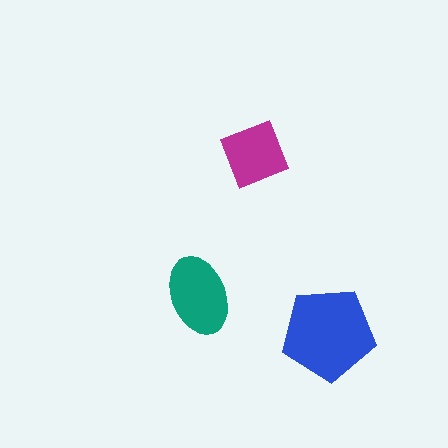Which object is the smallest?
The magenta diamond.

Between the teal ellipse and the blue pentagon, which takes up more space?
The blue pentagon.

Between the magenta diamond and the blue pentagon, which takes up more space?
The blue pentagon.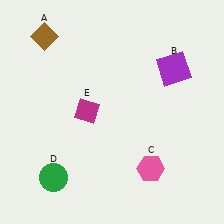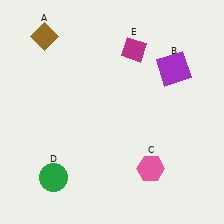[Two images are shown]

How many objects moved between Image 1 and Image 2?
1 object moved between the two images.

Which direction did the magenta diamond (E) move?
The magenta diamond (E) moved up.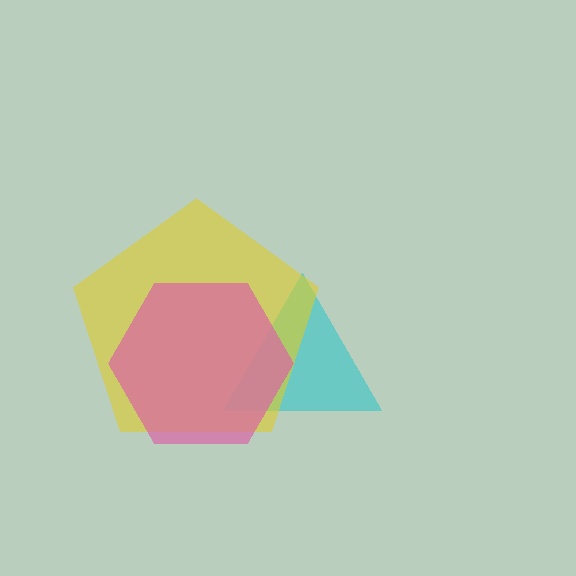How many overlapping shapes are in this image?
There are 3 overlapping shapes in the image.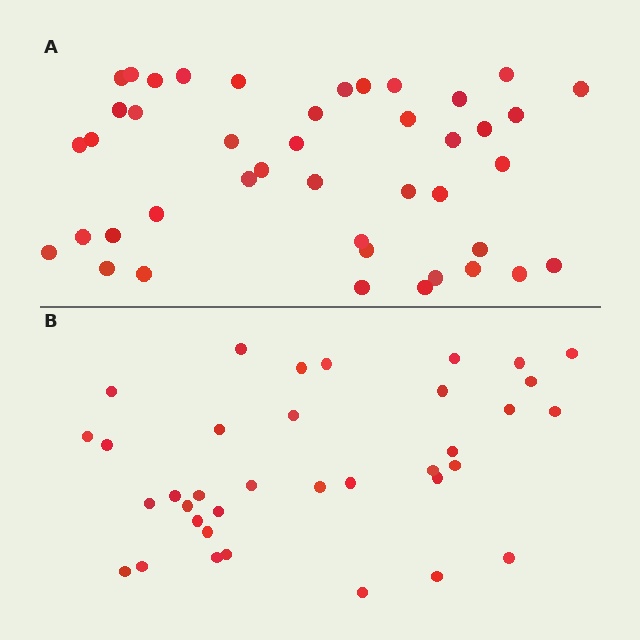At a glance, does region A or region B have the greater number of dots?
Region A (the top region) has more dots.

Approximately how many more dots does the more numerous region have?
Region A has roughly 8 or so more dots than region B.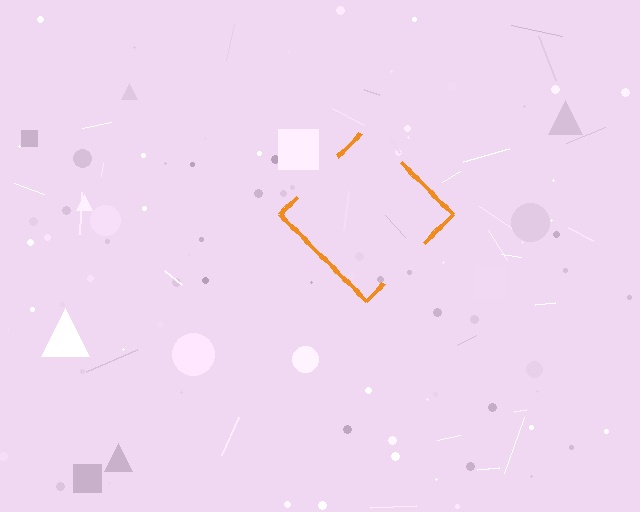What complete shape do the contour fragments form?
The contour fragments form a diamond.